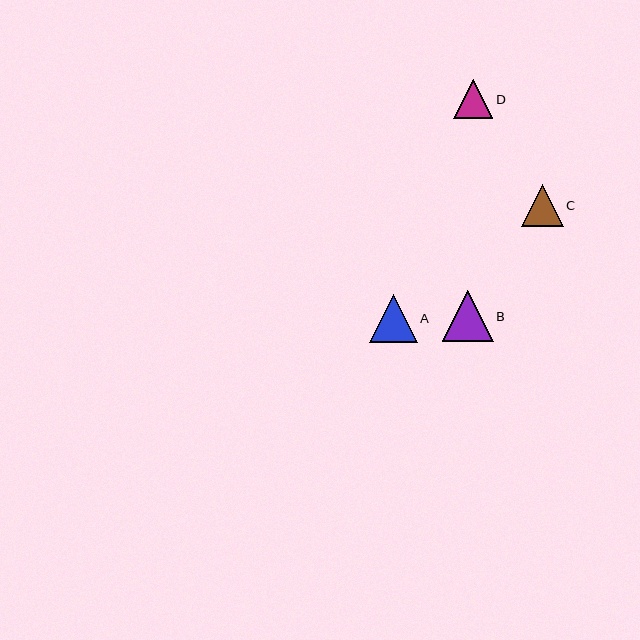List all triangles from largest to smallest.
From largest to smallest: B, A, C, D.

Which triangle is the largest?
Triangle B is the largest with a size of approximately 51 pixels.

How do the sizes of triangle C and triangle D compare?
Triangle C and triangle D are approximately the same size.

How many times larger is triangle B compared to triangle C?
Triangle B is approximately 1.2 times the size of triangle C.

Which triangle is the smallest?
Triangle D is the smallest with a size of approximately 39 pixels.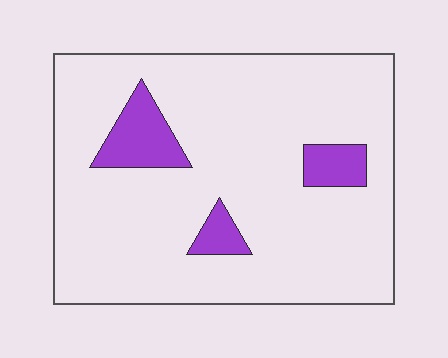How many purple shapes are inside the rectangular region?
3.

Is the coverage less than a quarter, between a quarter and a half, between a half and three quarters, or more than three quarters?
Less than a quarter.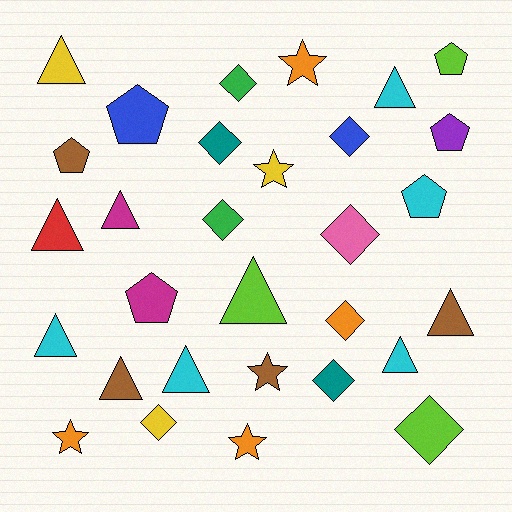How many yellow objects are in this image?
There are 3 yellow objects.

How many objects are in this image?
There are 30 objects.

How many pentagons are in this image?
There are 6 pentagons.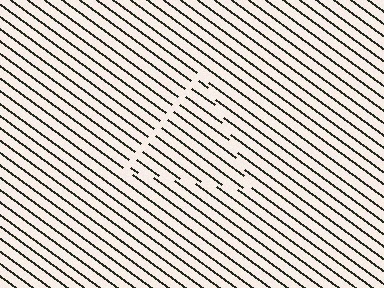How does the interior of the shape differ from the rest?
The interior of the shape contains the same grating, shifted by half a period — the contour is defined by the phase discontinuity where line-ends from the inner and outer gratings abut.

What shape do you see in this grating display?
An illusory triangle. The interior of the shape contains the same grating, shifted by half a period — the contour is defined by the phase discontinuity where line-ends from the inner and outer gratings abut.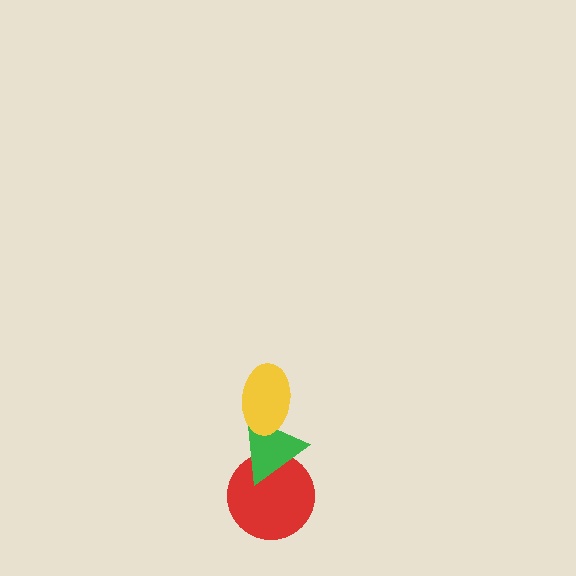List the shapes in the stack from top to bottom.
From top to bottom: the yellow ellipse, the green triangle, the red circle.